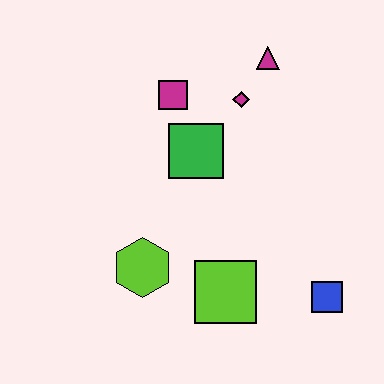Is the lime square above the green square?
No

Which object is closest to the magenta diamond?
The magenta triangle is closest to the magenta diamond.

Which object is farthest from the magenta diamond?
The blue square is farthest from the magenta diamond.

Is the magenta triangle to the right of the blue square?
No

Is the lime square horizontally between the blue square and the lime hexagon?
Yes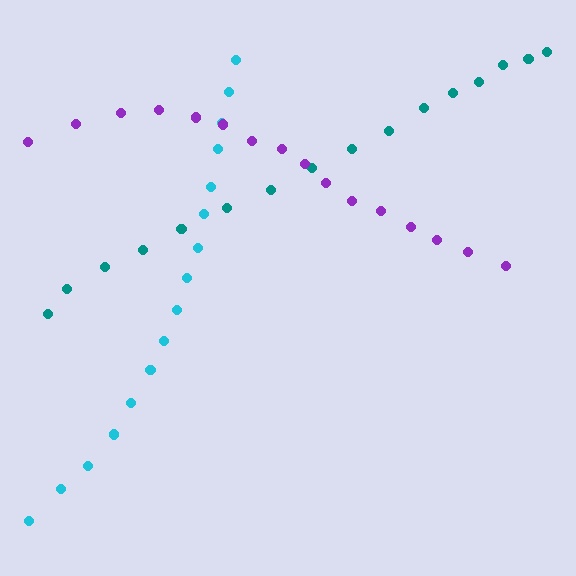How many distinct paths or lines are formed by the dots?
There are 3 distinct paths.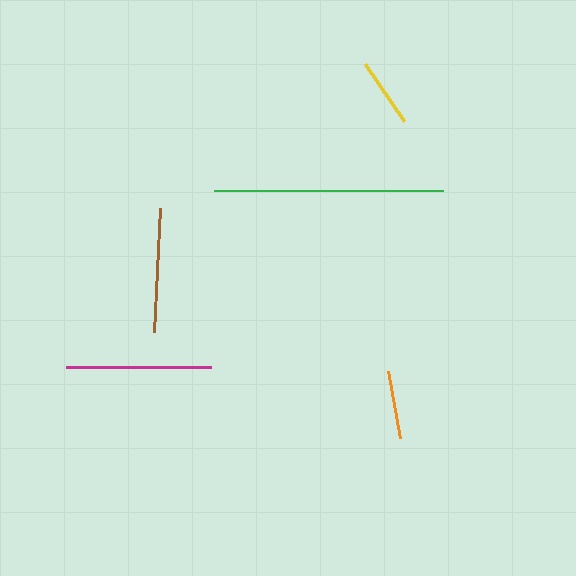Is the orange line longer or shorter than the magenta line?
The magenta line is longer than the orange line.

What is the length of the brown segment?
The brown segment is approximately 124 pixels long.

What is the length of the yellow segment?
The yellow segment is approximately 69 pixels long.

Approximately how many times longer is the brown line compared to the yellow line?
The brown line is approximately 1.8 times the length of the yellow line.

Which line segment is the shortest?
The orange line is the shortest at approximately 69 pixels.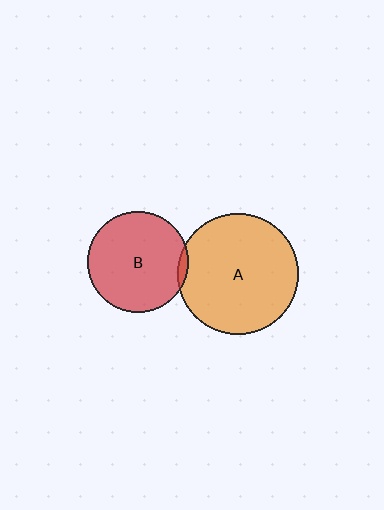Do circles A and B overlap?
Yes.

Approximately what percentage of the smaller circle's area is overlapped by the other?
Approximately 5%.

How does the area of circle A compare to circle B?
Approximately 1.4 times.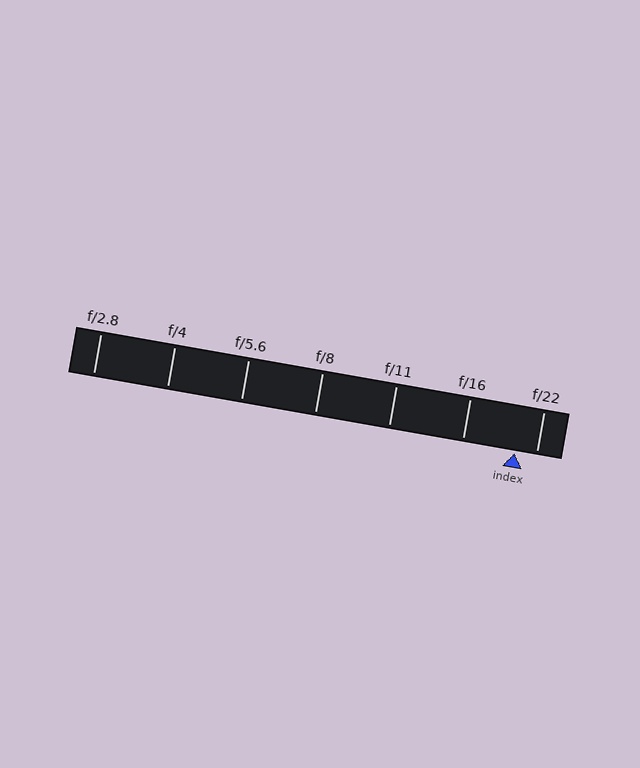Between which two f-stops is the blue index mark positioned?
The index mark is between f/16 and f/22.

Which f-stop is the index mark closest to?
The index mark is closest to f/22.